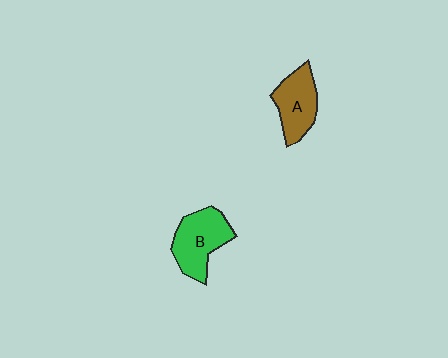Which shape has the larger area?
Shape B (green).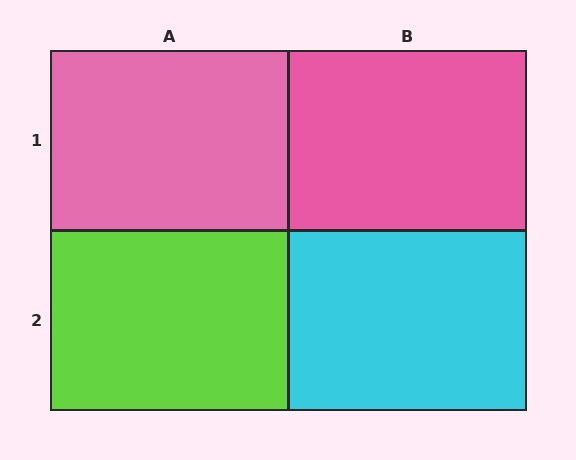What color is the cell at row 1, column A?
Pink.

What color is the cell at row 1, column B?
Pink.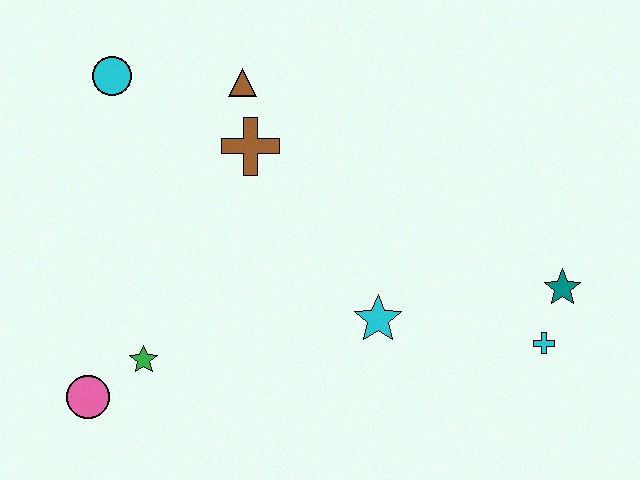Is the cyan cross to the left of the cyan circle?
No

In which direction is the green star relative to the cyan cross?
The green star is to the left of the cyan cross.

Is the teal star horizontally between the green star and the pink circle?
No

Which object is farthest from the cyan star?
The cyan circle is farthest from the cyan star.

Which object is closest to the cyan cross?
The teal star is closest to the cyan cross.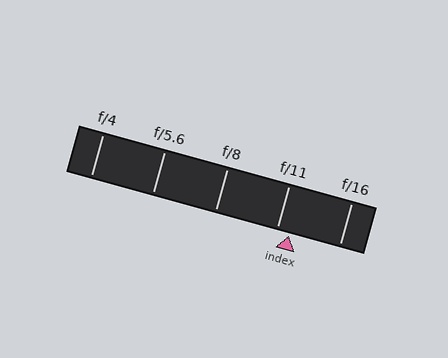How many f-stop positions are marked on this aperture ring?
There are 5 f-stop positions marked.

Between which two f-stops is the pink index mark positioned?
The index mark is between f/11 and f/16.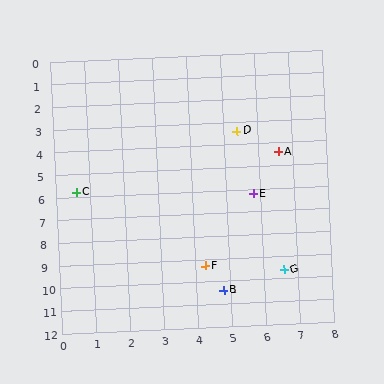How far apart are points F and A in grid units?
Points F and A are about 5.4 grid units apart.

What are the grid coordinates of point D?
Point D is at approximately (5.4, 3.4).